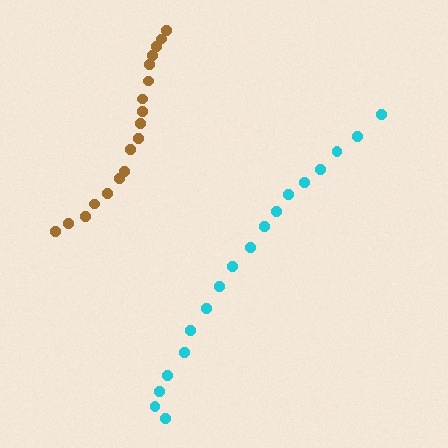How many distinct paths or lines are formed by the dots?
There are 2 distinct paths.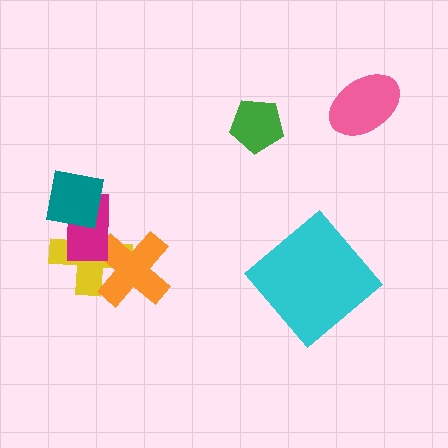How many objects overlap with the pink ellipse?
0 objects overlap with the pink ellipse.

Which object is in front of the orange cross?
The magenta rectangle is in front of the orange cross.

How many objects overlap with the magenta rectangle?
3 objects overlap with the magenta rectangle.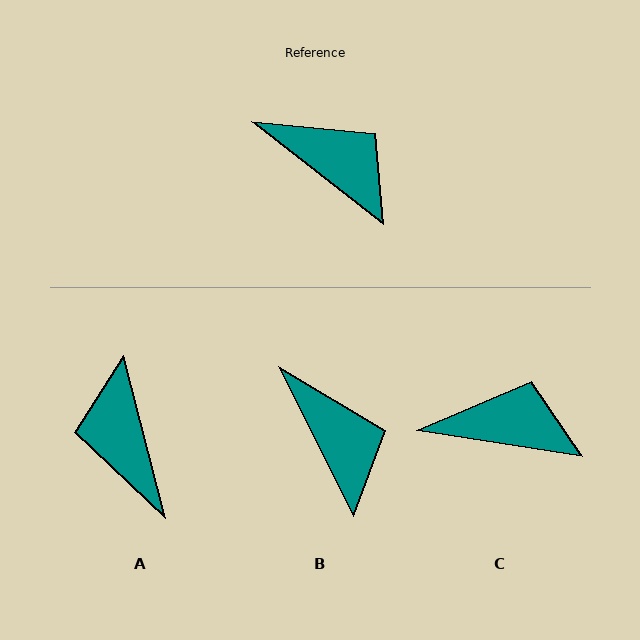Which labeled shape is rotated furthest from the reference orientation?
A, about 142 degrees away.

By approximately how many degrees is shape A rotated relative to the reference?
Approximately 142 degrees counter-clockwise.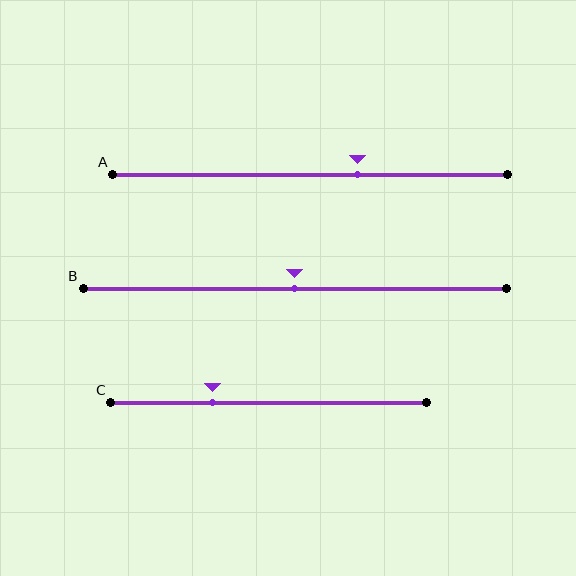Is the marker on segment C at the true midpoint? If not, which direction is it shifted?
No, the marker on segment C is shifted to the left by about 18% of the segment length.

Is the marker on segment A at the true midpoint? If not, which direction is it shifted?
No, the marker on segment A is shifted to the right by about 12% of the segment length.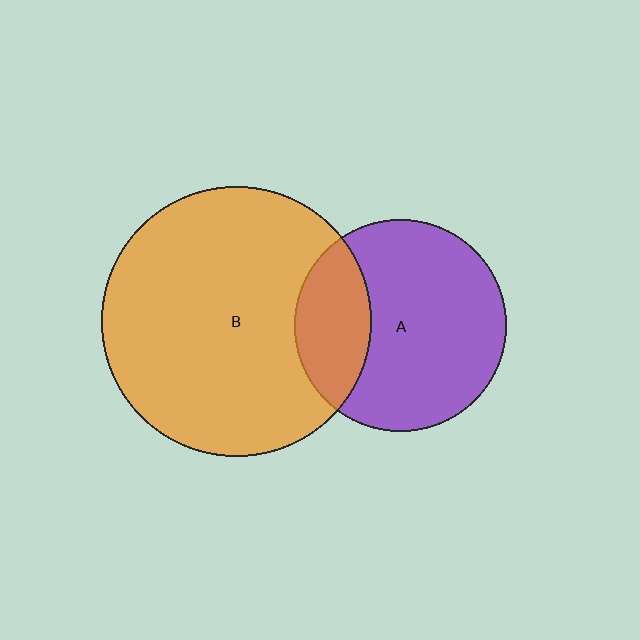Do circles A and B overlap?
Yes.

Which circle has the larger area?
Circle B (orange).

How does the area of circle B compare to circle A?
Approximately 1.6 times.